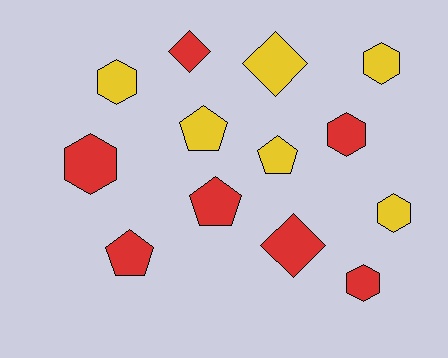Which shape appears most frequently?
Hexagon, with 6 objects.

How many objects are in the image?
There are 13 objects.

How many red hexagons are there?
There are 3 red hexagons.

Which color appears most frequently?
Red, with 7 objects.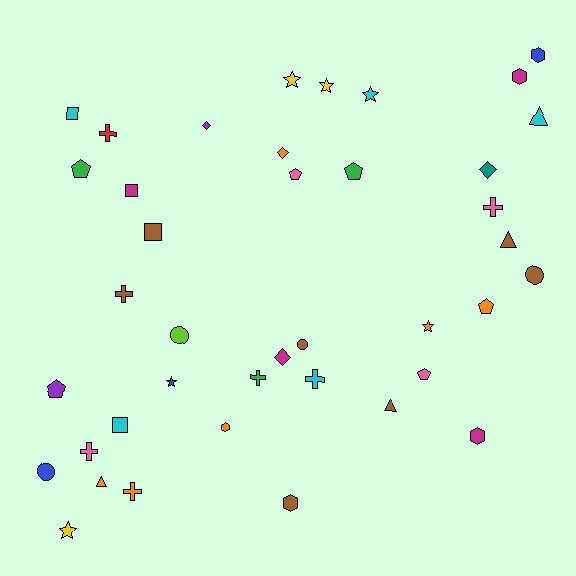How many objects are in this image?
There are 40 objects.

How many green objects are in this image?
There are 3 green objects.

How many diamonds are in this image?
There are 4 diamonds.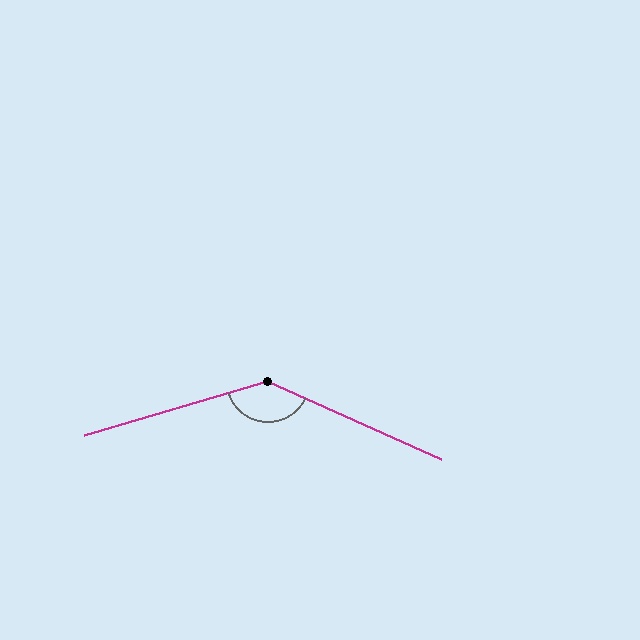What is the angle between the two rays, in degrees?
Approximately 139 degrees.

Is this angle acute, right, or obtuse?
It is obtuse.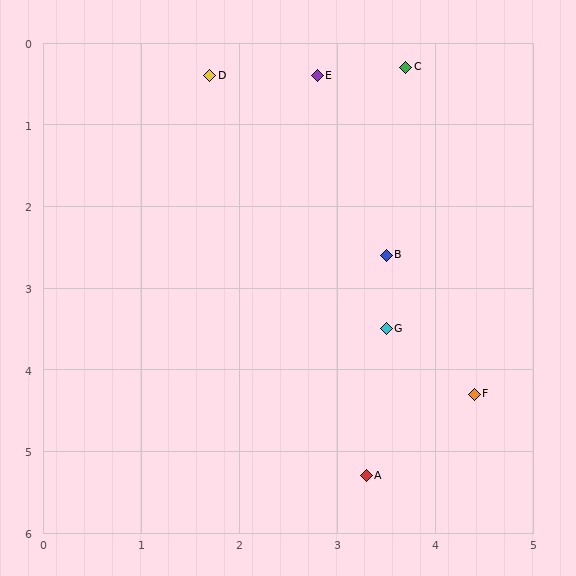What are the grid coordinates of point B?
Point B is at approximately (3.5, 2.6).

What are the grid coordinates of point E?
Point E is at approximately (2.8, 0.4).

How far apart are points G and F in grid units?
Points G and F are about 1.2 grid units apart.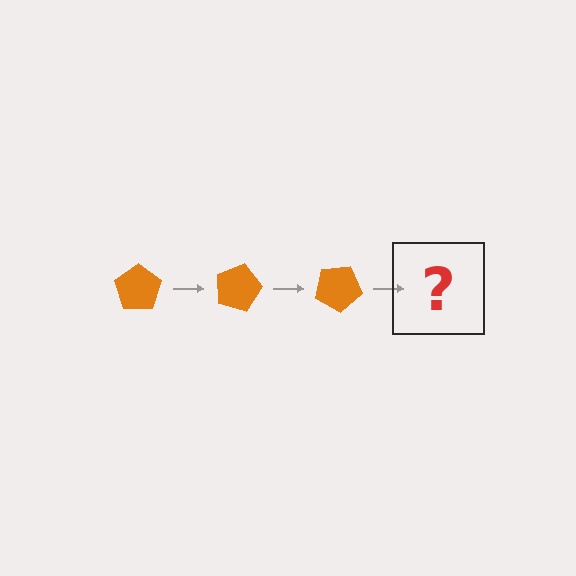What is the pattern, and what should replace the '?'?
The pattern is that the pentagon rotates 15 degrees each step. The '?' should be an orange pentagon rotated 45 degrees.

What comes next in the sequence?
The next element should be an orange pentagon rotated 45 degrees.